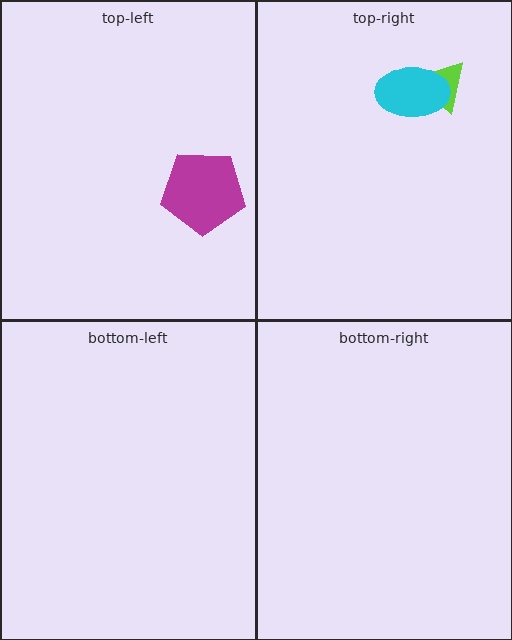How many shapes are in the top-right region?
2.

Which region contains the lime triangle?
The top-right region.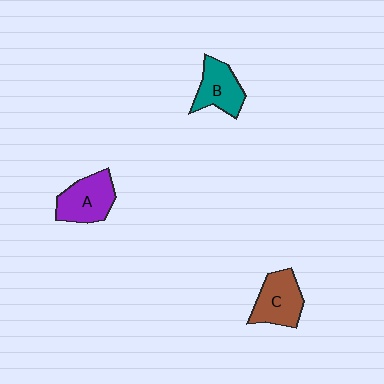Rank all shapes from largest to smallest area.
From largest to smallest: A (purple), C (brown), B (teal).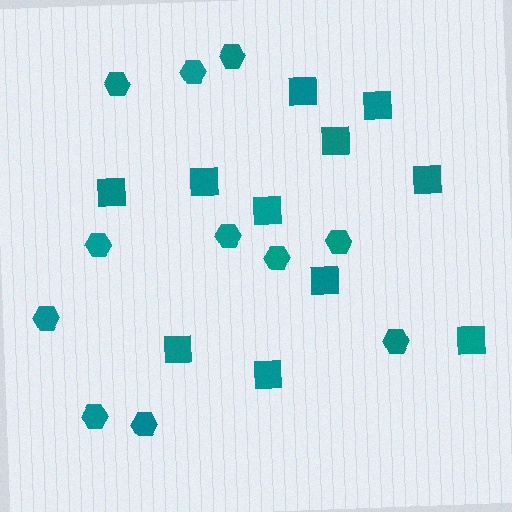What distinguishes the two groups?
There are 2 groups: one group of hexagons (11) and one group of squares (11).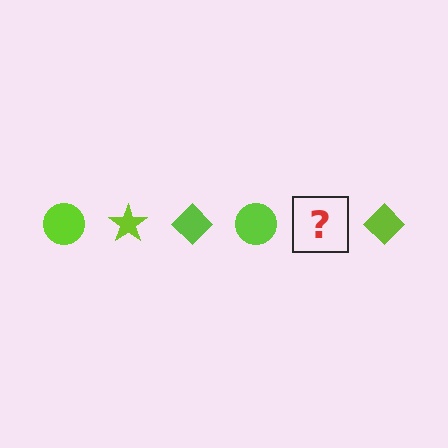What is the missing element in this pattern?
The missing element is a lime star.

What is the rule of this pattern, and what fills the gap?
The rule is that the pattern cycles through circle, star, diamond shapes in lime. The gap should be filled with a lime star.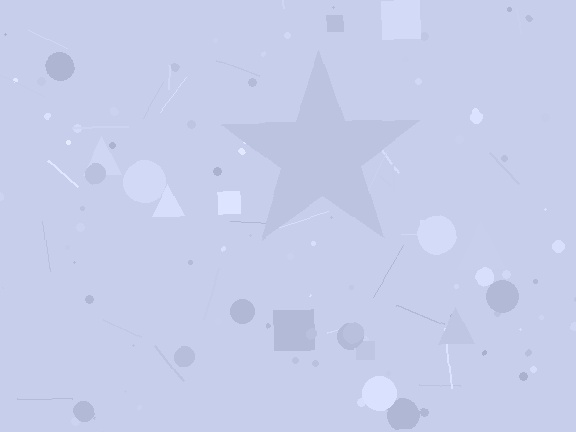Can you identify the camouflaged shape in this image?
The camouflaged shape is a star.